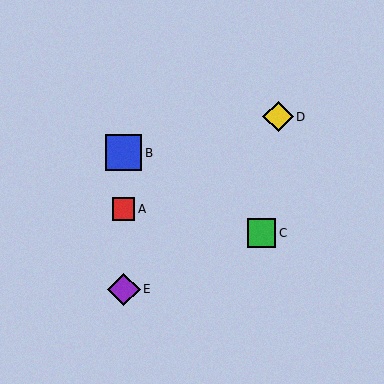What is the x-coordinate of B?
Object B is at x≈124.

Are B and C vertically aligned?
No, B is at x≈124 and C is at x≈262.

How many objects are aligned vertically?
3 objects (A, B, E) are aligned vertically.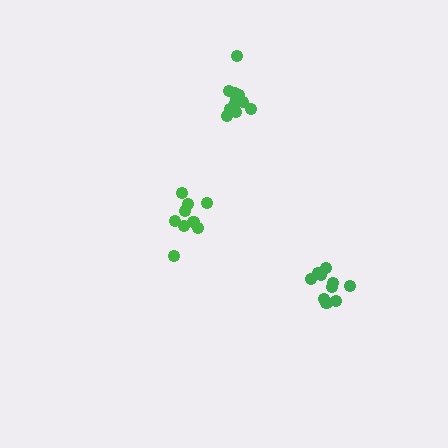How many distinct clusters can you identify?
There are 3 distinct clusters.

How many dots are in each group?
Group 1: 10 dots, Group 2: 11 dots, Group 3: 9 dots (30 total).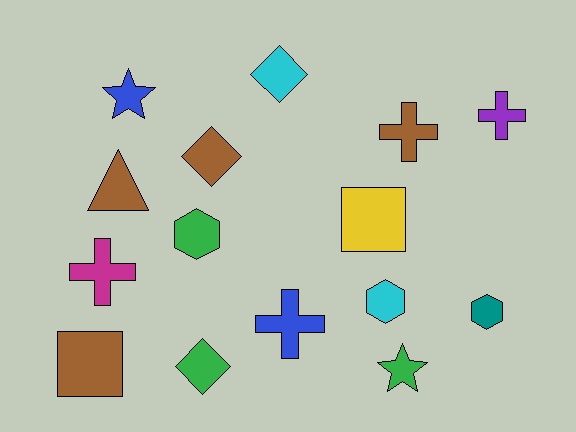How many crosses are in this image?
There are 4 crosses.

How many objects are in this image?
There are 15 objects.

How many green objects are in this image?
There are 3 green objects.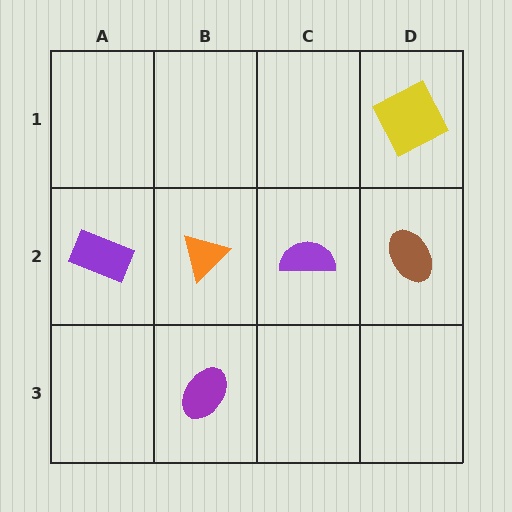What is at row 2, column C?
A purple semicircle.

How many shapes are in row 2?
4 shapes.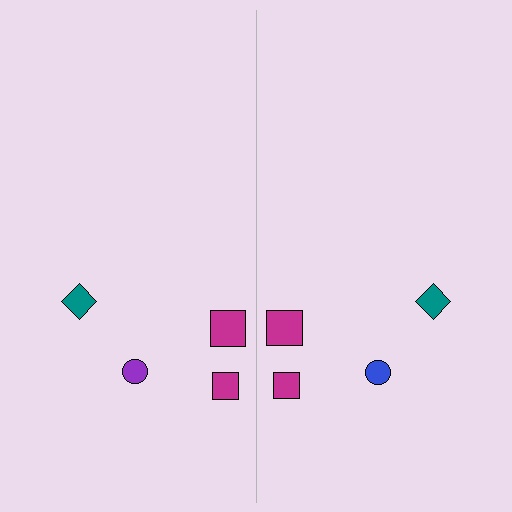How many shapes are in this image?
There are 8 shapes in this image.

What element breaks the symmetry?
The blue circle on the right side breaks the symmetry — its mirror counterpart is purple.